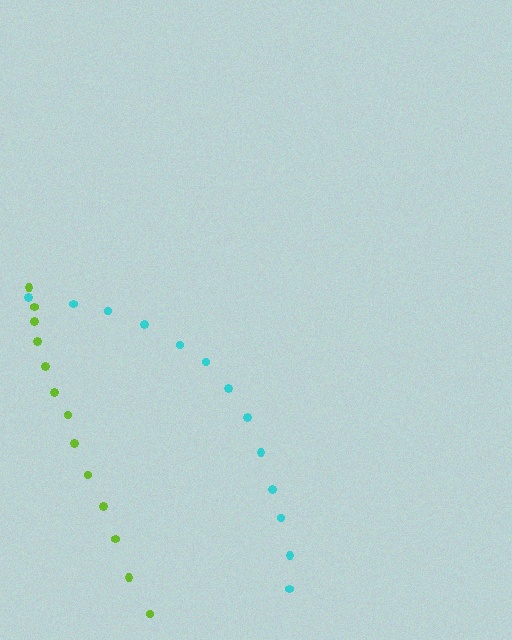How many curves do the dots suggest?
There are 2 distinct paths.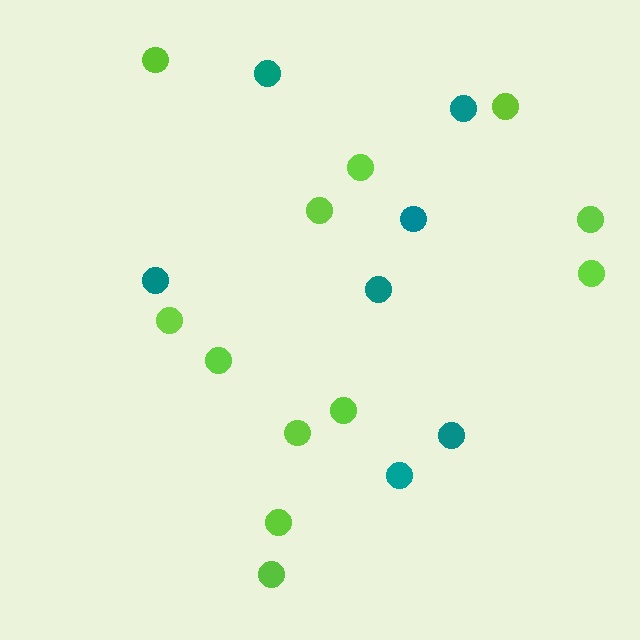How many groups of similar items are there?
There are 2 groups: one group of lime circles (12) and one group of teal circles (7).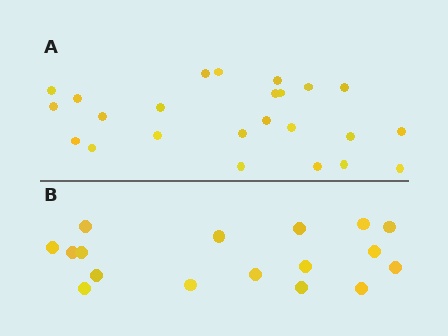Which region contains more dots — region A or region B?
Region A (the top region) has more dots.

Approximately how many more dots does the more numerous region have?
Region A has roughly 8 or so more dots than region B.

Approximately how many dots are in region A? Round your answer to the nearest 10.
About 20 dots. (The exact count is 24, which rounds to 20.)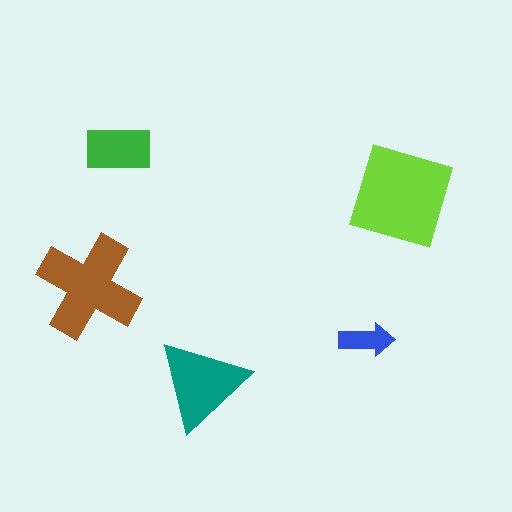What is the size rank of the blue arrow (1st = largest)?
5th.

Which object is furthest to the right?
The lime diamond is rightmost.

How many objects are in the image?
There are 5 objects in the image.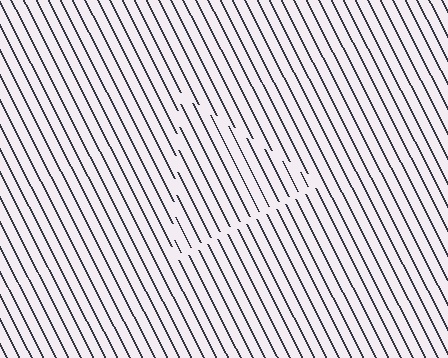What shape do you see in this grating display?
An illusory triangle. The interior of the shape contains the same grating, shifted by half a period — the contour is defined by the phase discontinuity where line-ends from the inner and outer gratings abut.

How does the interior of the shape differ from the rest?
The interior of the shape contains the same grating, shifted by half a period — the contour is defined by the phase discontinuity where line-ends from the inner and outer gratings abut.